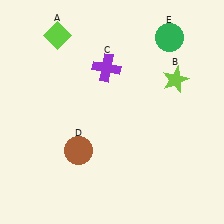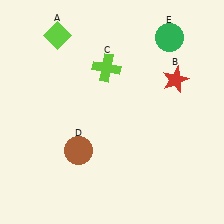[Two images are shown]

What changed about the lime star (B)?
In Image 1, B is lime. In Image 2, it changed to red.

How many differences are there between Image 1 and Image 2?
There are 2 differences between the two images.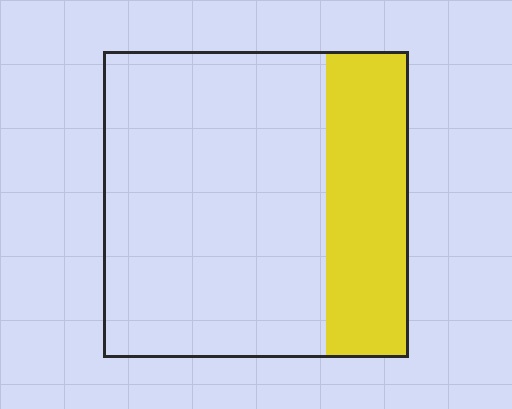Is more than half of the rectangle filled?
No.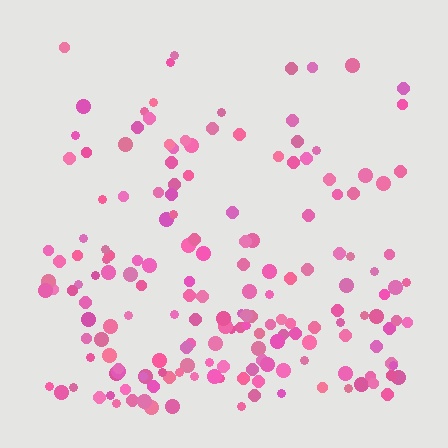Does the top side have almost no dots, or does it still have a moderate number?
Still a moderate number, just noticeably fewer than the bottom.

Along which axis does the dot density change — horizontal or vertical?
Vertical.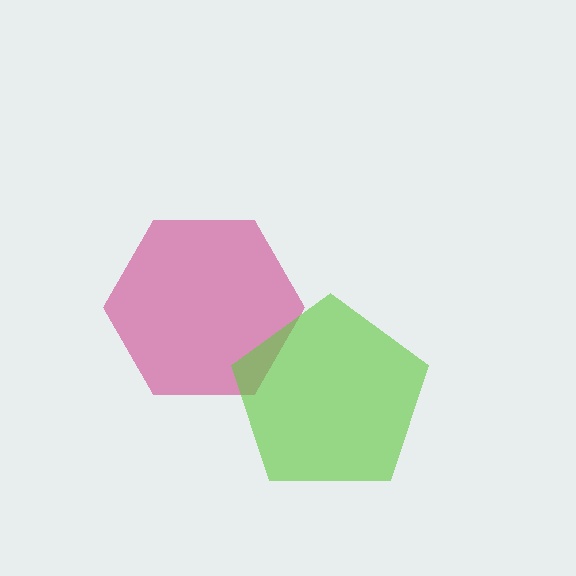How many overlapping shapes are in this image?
There are 2 overlapping shapes in the image.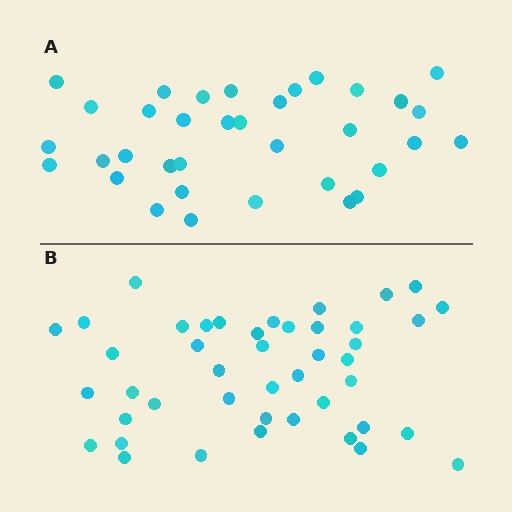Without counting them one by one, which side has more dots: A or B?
Region B (the bottom region) has more dots.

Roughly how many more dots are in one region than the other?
Region B has roughly 8 or so more dots than region A.